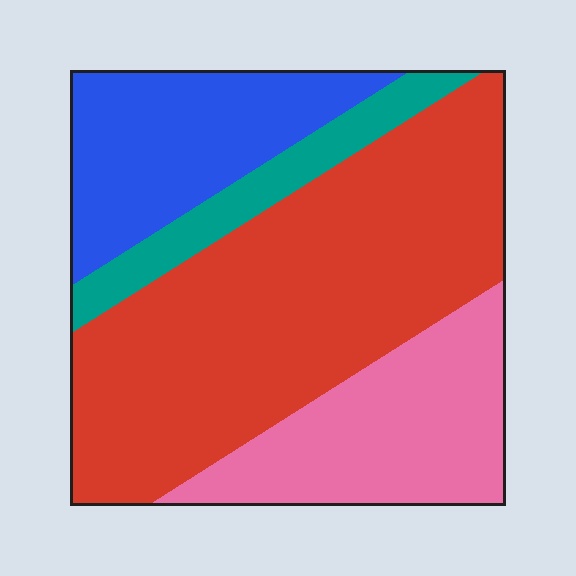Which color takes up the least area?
Teal, at roughly 10%.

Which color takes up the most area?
Red, at roughly 50%.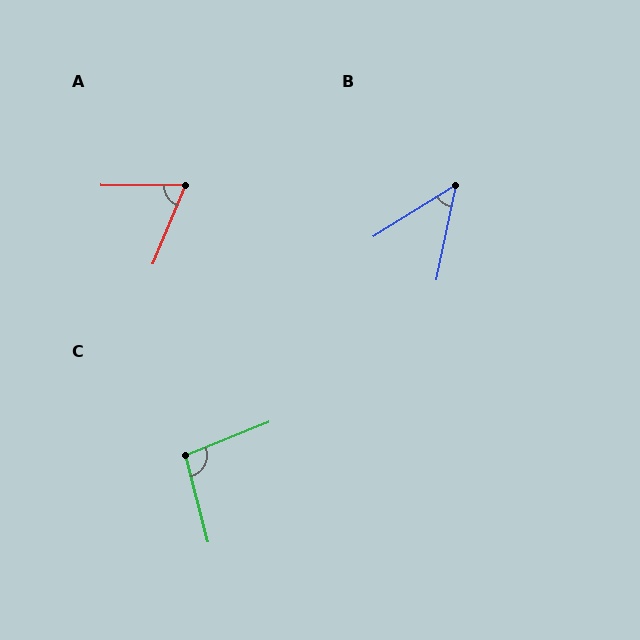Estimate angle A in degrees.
Approximately 68 degrees.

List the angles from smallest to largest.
B (46°), A (68°), C (97°).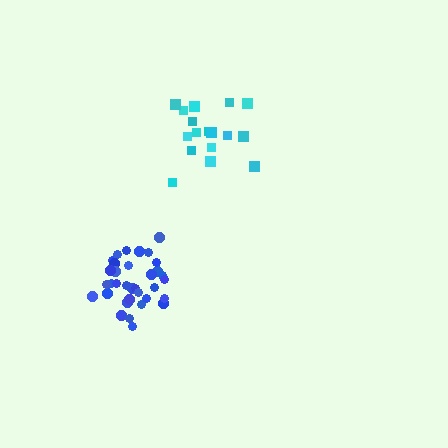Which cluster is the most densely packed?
Blue.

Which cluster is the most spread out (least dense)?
Cyan.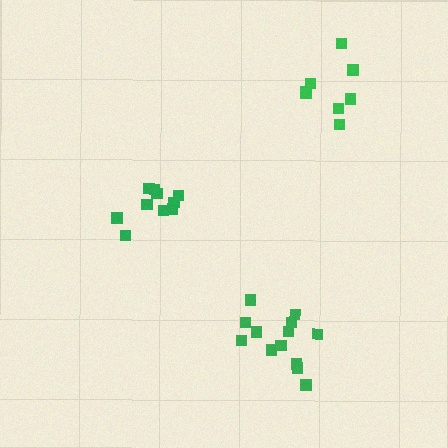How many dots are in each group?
Group 1: 8 dots, Group 2: 13 dots, Group 3: 10 dots (31 total).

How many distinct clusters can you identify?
There are 3 distinct clusters.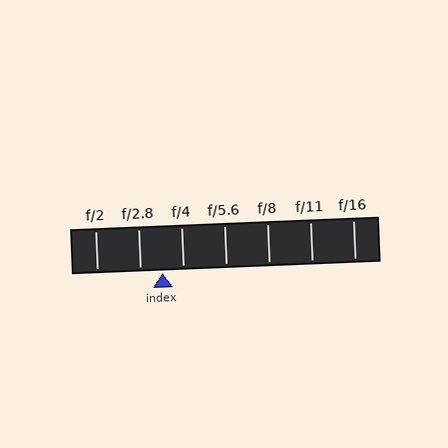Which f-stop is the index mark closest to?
The index mark is closest to f/4.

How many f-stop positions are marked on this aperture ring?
There are 7 f-stop positions marked.